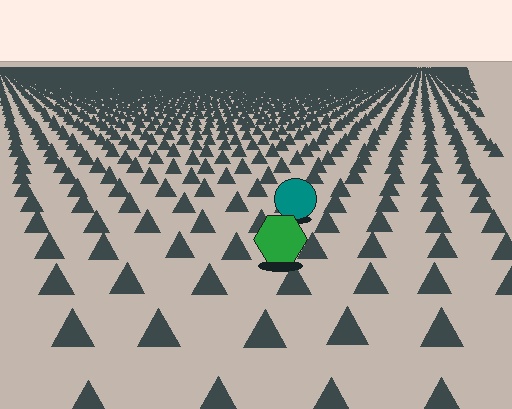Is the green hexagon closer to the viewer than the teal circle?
Yes. The green hexagon is closer — you can tell from the texture gradient: the ground texture is coarser near it.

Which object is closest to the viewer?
The green hexagon is closest. The texture marks near it are larger and more spread out.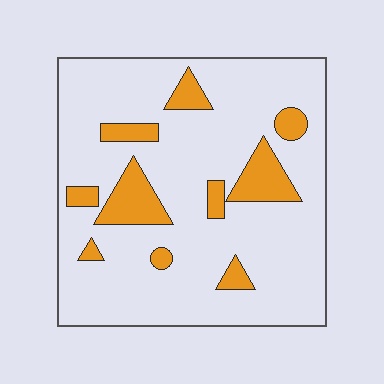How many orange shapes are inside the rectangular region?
10.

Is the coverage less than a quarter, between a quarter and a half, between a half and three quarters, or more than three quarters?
Less than a quarter.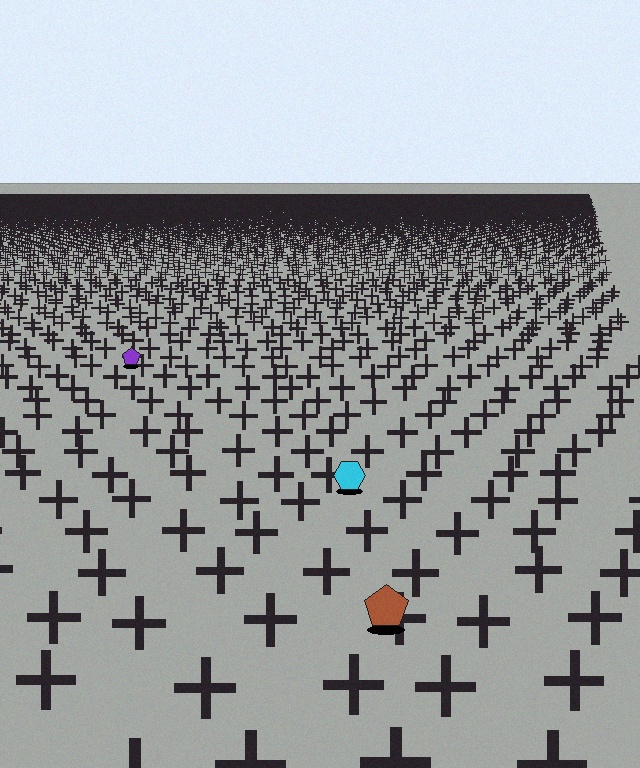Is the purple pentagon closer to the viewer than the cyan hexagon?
No. The cyan hexagon is closer — you can tell from the texture gradient: the ground texture is coarser near it.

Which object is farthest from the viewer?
The purple pentagon is farthest from the viewer. It appears smaller and the ground texture around it is denser.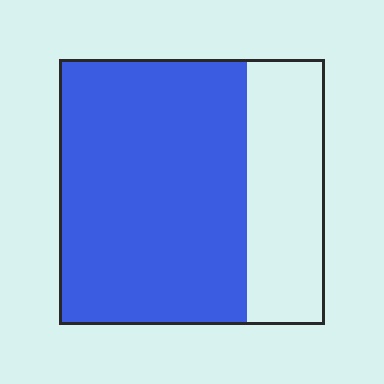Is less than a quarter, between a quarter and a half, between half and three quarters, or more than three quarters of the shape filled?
Between half and three quarters.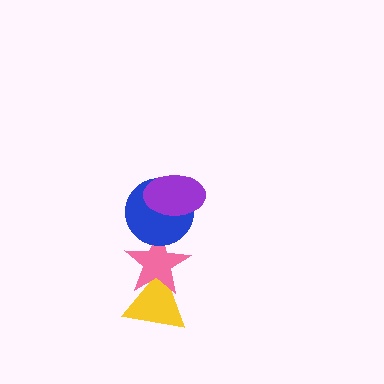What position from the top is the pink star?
The pink star is 3rd from the top.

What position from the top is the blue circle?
The blue circle is 2nd from the top.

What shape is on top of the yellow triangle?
The pink star is on top of the yellow triangle.